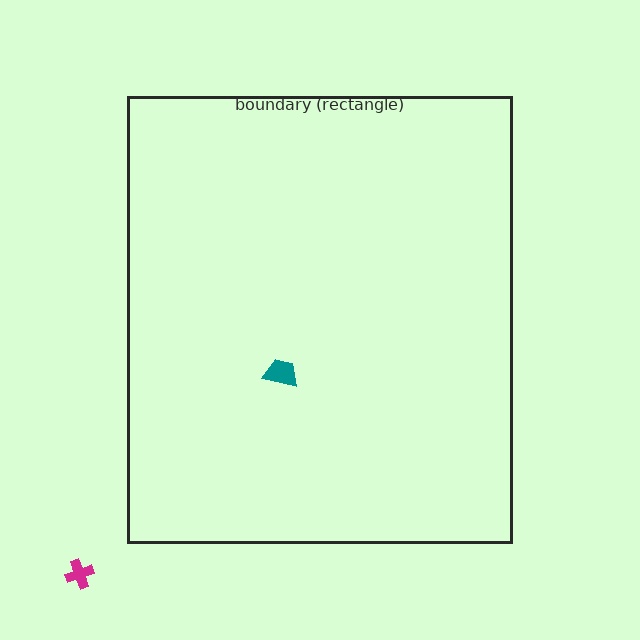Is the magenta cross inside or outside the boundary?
Outside.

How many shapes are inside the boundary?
1 inside, 1 outside.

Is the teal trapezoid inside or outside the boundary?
Inside.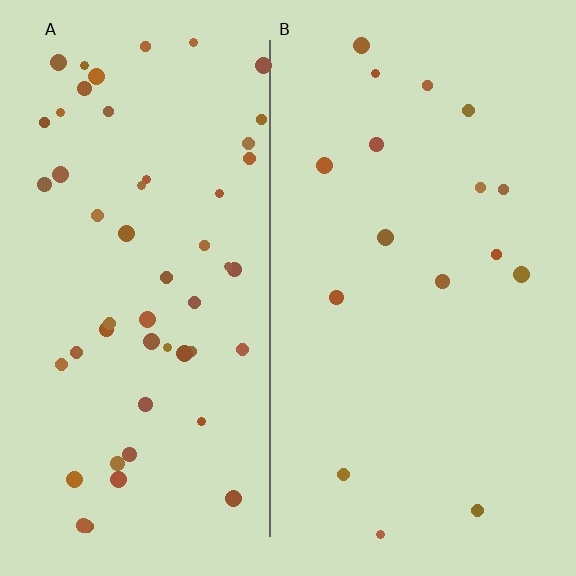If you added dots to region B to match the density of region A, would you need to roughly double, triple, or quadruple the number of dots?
Approximately triple.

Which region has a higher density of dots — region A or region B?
A (the left).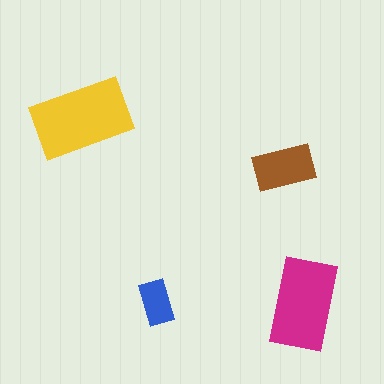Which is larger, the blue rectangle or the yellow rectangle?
The yellow one.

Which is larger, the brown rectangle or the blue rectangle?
The brown one.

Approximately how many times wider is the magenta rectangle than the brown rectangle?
About 1.5 times wider.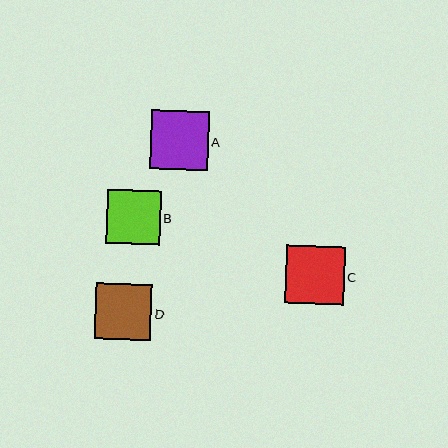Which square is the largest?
Square C is the largest with a size of approximately 59 pixels.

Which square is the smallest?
Square B is the smallest with a size of approximately 54 pixels.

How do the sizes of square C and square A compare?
Square C and square A are approximately the same size.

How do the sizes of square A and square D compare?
Square A and square D are approximately the same size.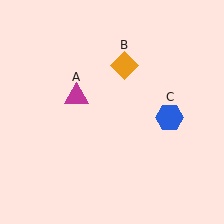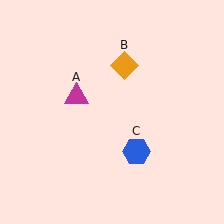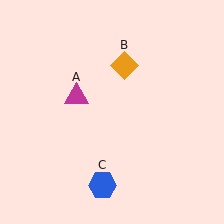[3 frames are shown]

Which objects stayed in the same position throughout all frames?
Magenta triangle (object A) and orange diamond (object B) remained stationary.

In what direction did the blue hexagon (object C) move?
The blue hexagon (object C) moved down and to the left.